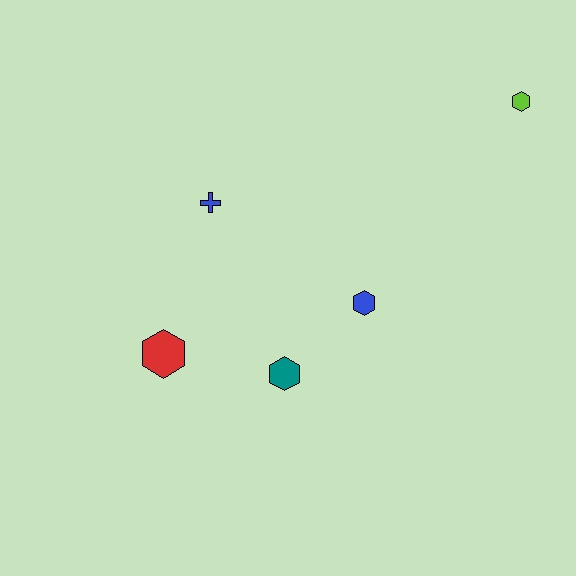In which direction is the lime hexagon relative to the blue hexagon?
The lime hexagon is above the blue hexagon.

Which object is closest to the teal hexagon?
The blue hexagon is closest to the teal hexagon.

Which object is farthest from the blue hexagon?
The lime hexagon is farthest from the blue hexagon.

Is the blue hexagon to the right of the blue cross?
Yes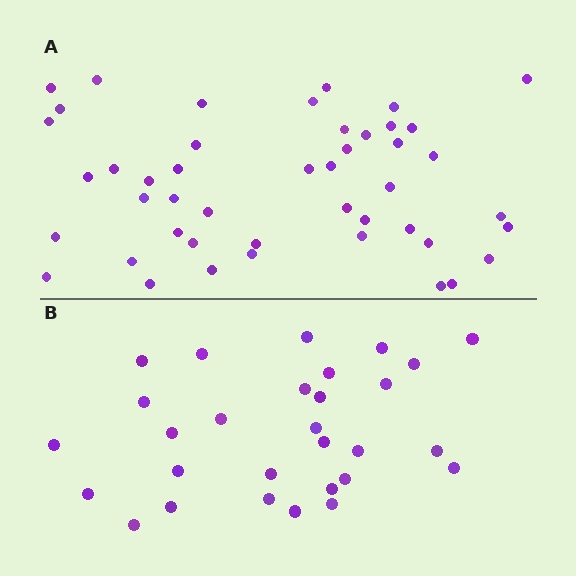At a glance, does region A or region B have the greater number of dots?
Region A (the top region) has more dots.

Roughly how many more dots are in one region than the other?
Region A has approximately 15 more dots than region B.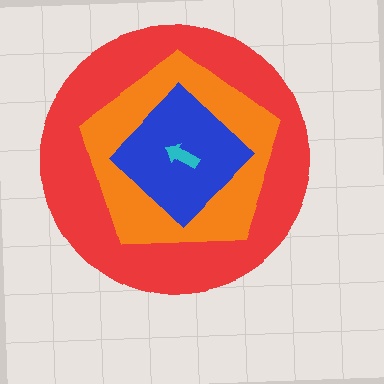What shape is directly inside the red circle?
The orange pentagon.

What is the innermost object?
The cyan arrow.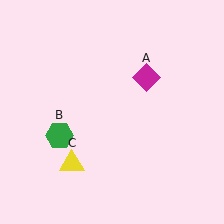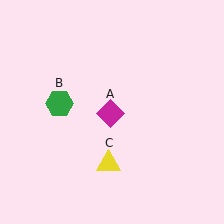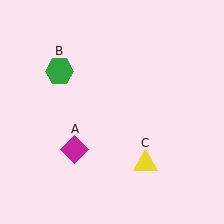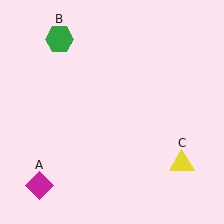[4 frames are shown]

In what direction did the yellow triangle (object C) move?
The yellow triangle (object C) moved right.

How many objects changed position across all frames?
3 objects changed position: magenta diamond (object A), green hexagon (object B), yellow triangle (object C).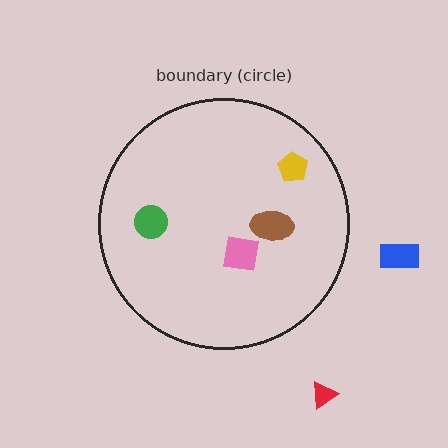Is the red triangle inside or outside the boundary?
Outside.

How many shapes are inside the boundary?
4 inside, 2 outside.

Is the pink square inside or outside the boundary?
Inside.